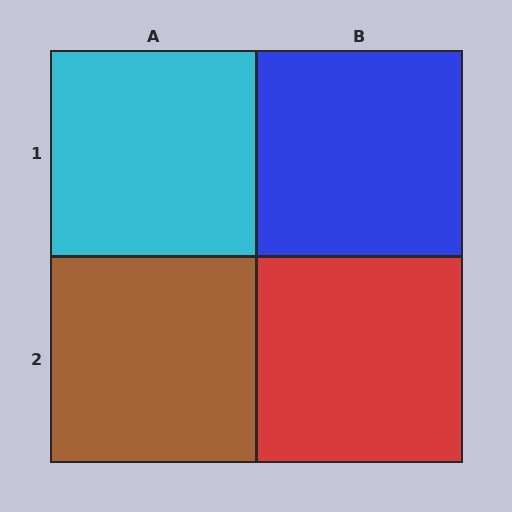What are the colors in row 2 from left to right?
Brown, red.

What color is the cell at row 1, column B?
Blue.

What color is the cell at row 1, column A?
Cyan.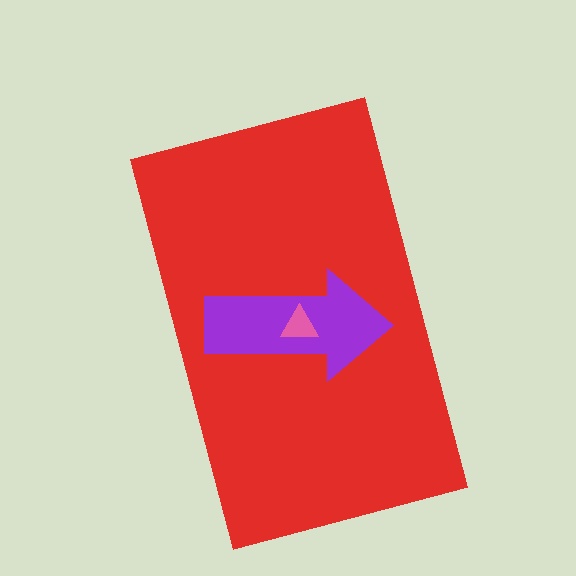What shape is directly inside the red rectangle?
The purple arrow.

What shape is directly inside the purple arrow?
The pink triangle.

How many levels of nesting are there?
3.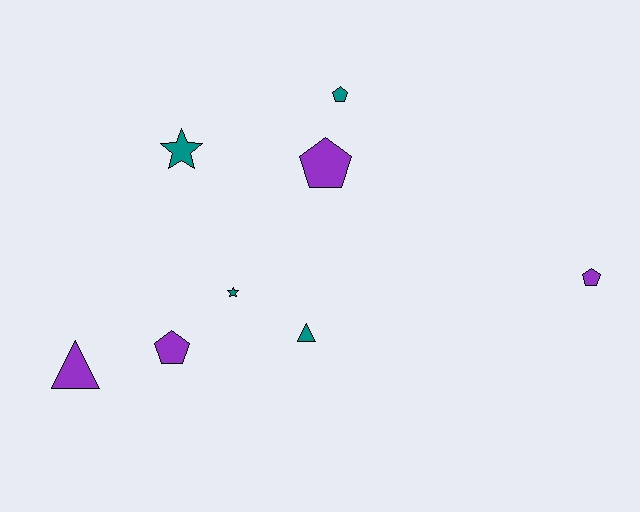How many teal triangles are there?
There is 1 teal triangle.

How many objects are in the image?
There are 8 objects.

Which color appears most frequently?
Teal, with 4 objects.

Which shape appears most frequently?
Pentagon, with 4 objects.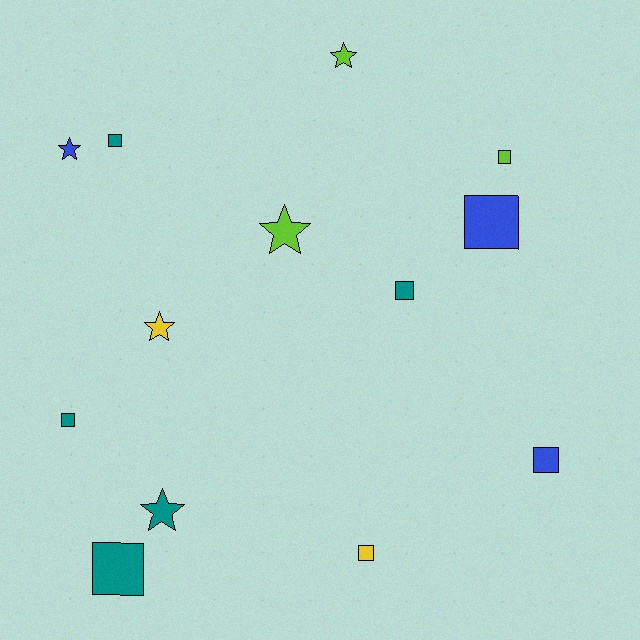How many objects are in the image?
There are 13 objects.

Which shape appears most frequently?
Square, with 8 objects.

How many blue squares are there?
There are 2 blue squares.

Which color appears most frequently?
Teal, with 5 objects.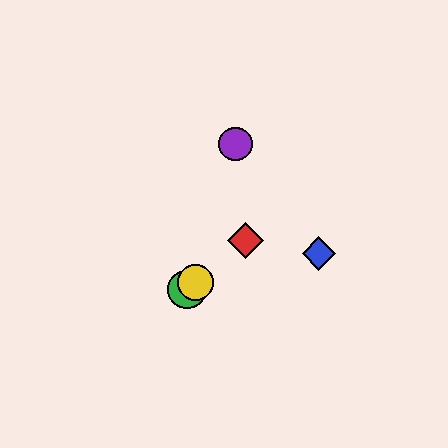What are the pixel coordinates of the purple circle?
The purple circle is at (236, 144).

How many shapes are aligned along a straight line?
3 shapes (the red diamond, the green circle, the yellow circle) are aligned along a straight line.